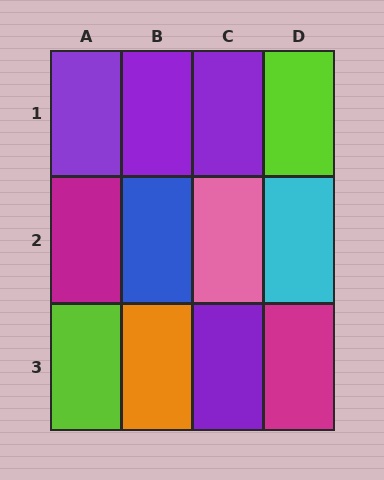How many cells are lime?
2 cells are lime.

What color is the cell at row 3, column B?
Orange.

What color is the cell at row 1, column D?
Lime.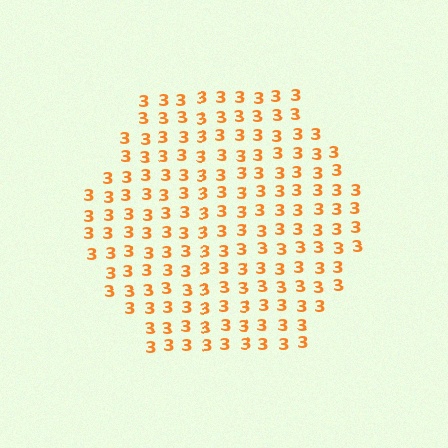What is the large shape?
The large shape is a hexagon.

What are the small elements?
The small elements are digit 3's.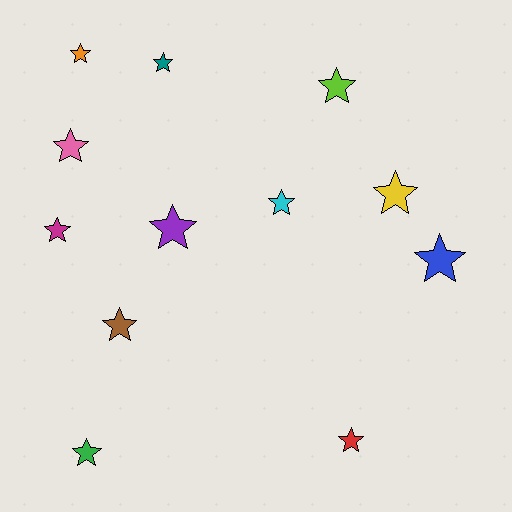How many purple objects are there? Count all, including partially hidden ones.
There is 1 purple object.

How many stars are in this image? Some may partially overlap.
There are 12 stars.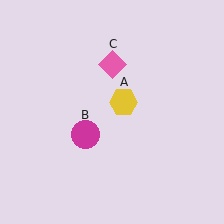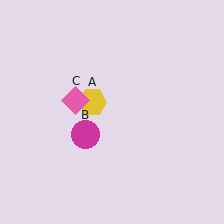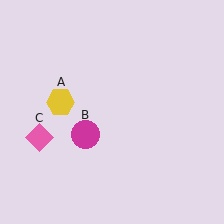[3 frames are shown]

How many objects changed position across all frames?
2 objects changed position: yellow hexagon (object A), pink diamond (object C).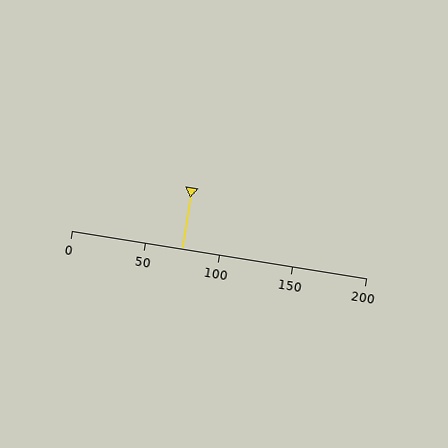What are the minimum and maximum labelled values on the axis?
The axis runs from 0 to 200.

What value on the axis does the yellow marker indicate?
The marker indicates approximately 75.